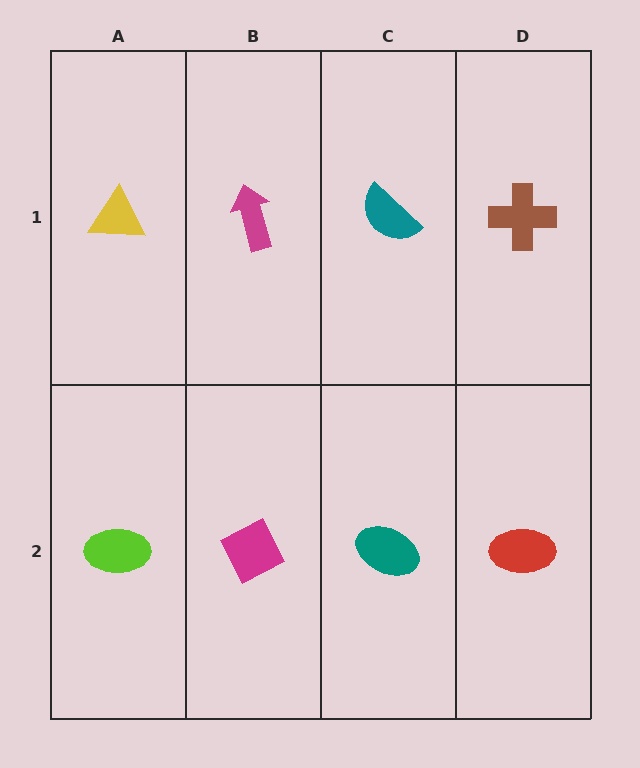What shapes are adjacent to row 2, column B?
A magenta arrow (row 1, column B), a lime ellipse (row 2, column A), a teal ellipse (row 2, column C).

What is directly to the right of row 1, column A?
A magenta arrow.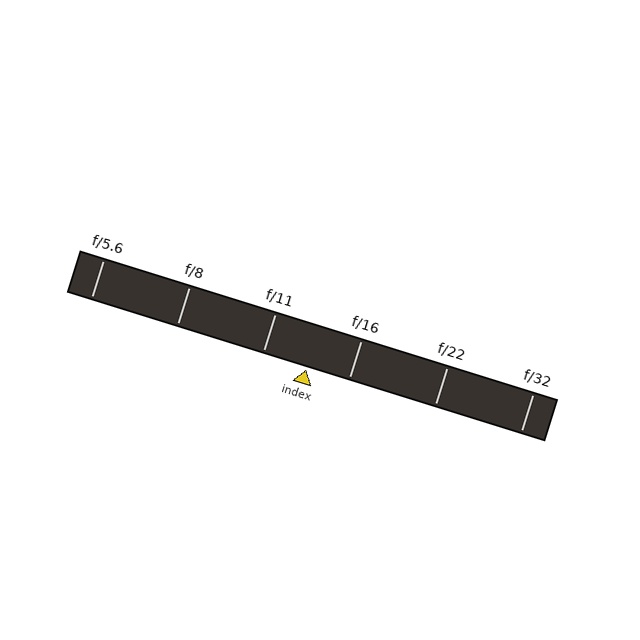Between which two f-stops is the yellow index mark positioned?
The index mark is between f/11 and f/16.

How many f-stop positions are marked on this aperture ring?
There are 6 f-stop positions marked.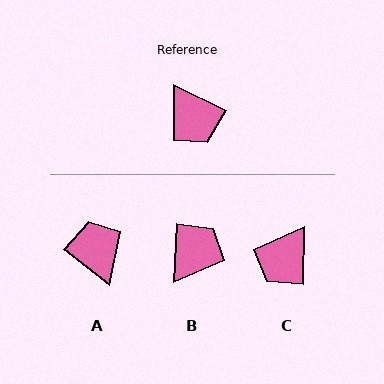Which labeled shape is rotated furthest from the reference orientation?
A, about 168 degrees away.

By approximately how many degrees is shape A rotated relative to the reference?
Approximately 168 degrees counter-clockwise.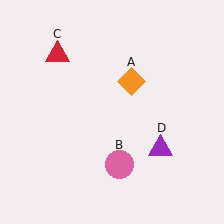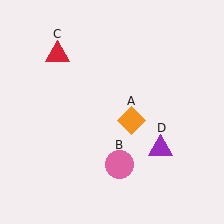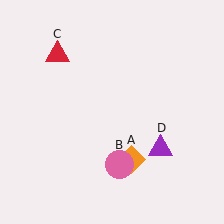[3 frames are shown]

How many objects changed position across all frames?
1 object changed position: orange diamond (object A).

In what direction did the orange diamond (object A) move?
The orange diamond (object A) moved down.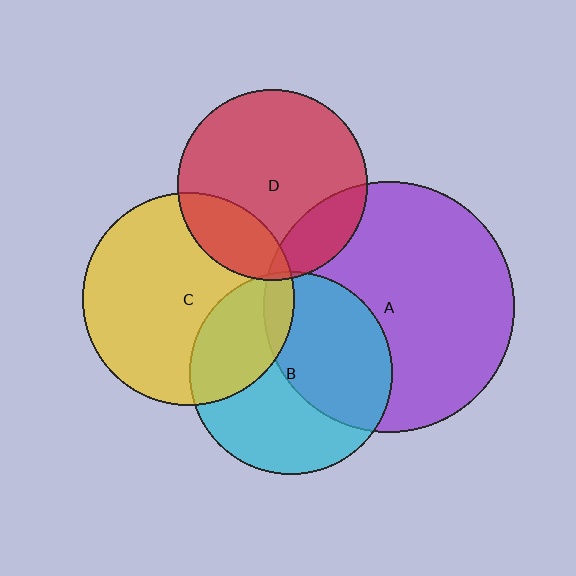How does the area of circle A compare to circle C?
Approximately 1.4 times.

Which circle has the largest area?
Circle A (purple).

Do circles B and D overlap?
Yes.